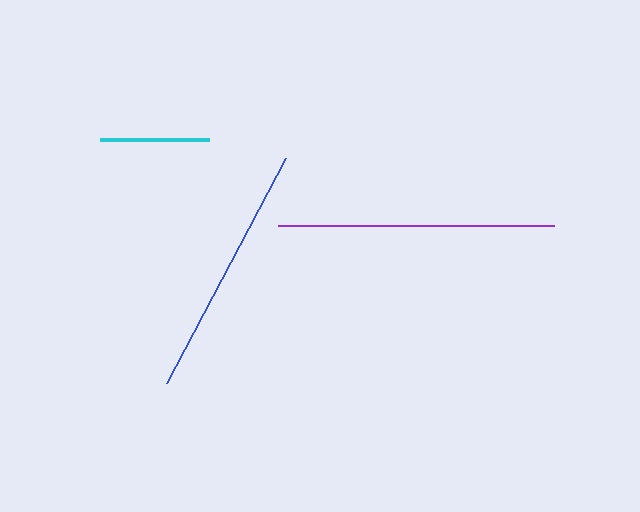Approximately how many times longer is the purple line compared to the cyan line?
The purple line is approximately 2.5 times the length of the cyan line.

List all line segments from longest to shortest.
From longest to shortest: purple, blue, cyan.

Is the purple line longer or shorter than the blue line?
The purple line is longer than the blue line.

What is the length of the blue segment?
The blue segment is approximately 254 pixels long.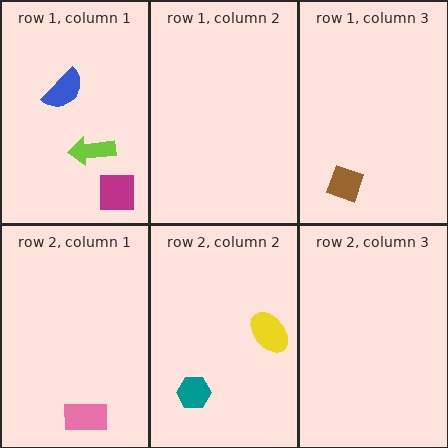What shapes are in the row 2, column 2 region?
The yellow ellipse, the teal hexagon.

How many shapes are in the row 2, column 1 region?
1.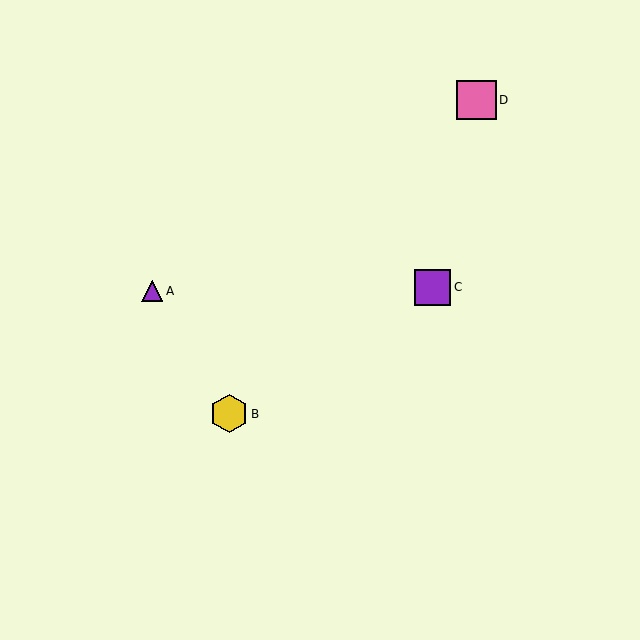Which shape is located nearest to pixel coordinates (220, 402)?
The yellow hexagon (labeled B) at (229, 414) is nearest to that location.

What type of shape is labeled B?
Shape B is a yellow hexagon.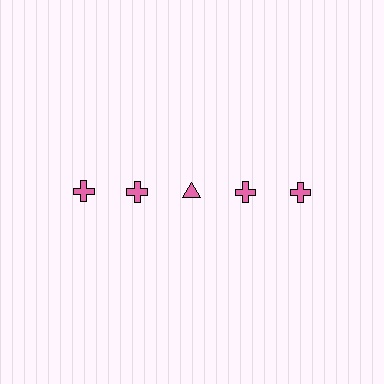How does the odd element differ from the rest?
It has a different shape: triangle instead of cross.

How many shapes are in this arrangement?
There are 5 shapes arranged in a grid pattern.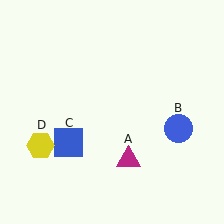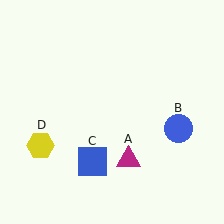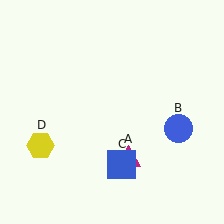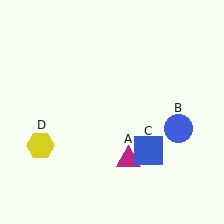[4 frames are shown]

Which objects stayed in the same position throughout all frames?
Magenta triangle (object A) and blue circle (object B) and yellow hexagon (object D) remained stationary.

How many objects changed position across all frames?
1 object changed position: blue square (object C).